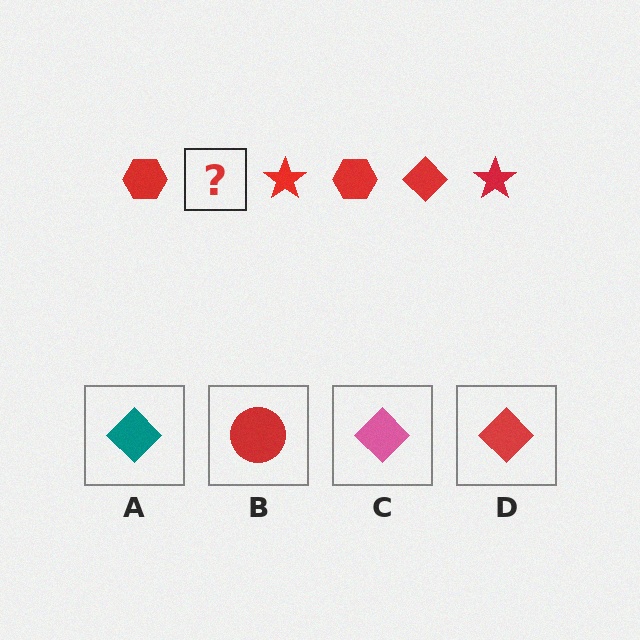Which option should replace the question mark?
Option D.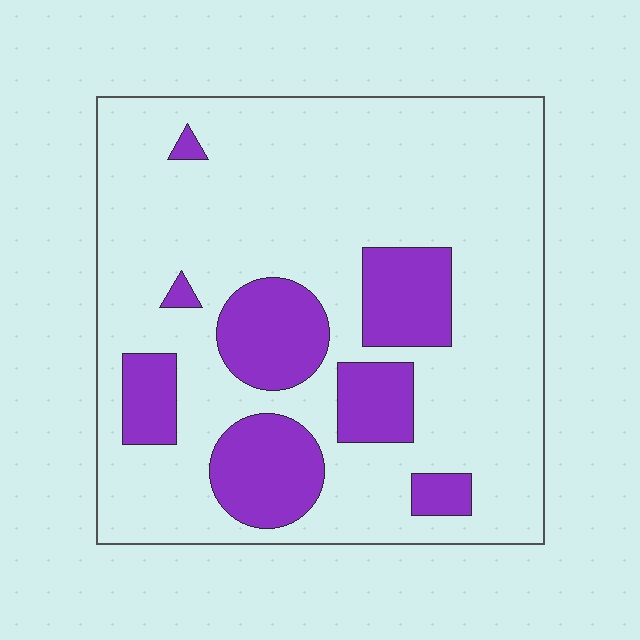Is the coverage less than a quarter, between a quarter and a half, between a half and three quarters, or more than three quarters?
Less than a quarter.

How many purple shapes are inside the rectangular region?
8.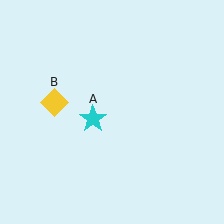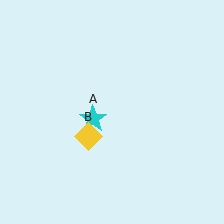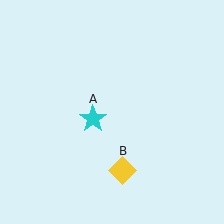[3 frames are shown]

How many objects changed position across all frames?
1 object changed position: yellow diamond (object B).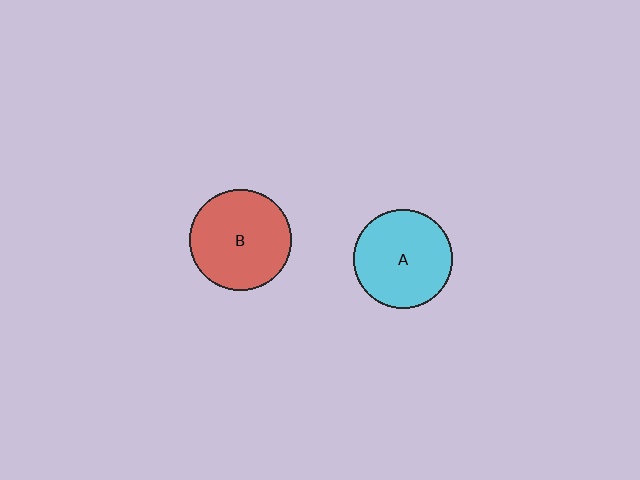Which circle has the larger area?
Circle B (red).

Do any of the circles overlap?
No, none of the circles overlap.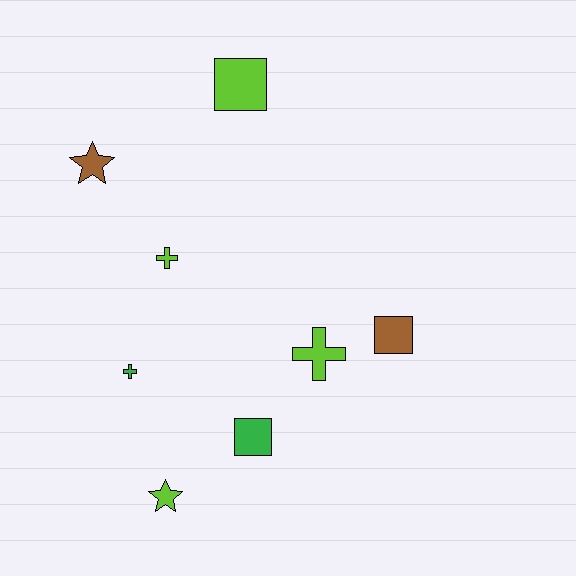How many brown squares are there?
There is 1 brown square.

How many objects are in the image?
There are 8 objects.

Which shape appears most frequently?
Square, with 3 objects.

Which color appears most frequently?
Lime, with 4 objects.